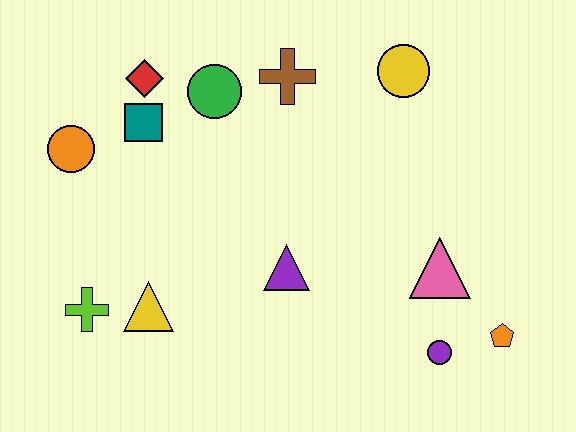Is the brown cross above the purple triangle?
Yes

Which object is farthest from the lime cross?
The orange pentagon is farthest from the lime cross.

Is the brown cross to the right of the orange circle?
Yes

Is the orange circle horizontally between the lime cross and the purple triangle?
No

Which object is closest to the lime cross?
The yellow triangle is closest to the lime cross.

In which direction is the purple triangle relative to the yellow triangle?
The purple triangle is to the right of the yellow triangle.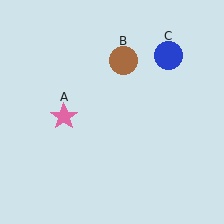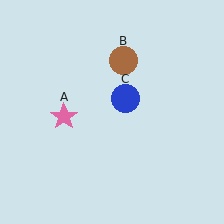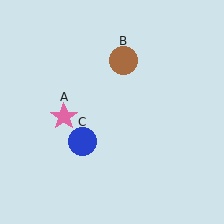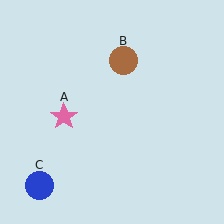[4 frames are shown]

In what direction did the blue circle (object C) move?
The blue circle (object C) moved down and to the left.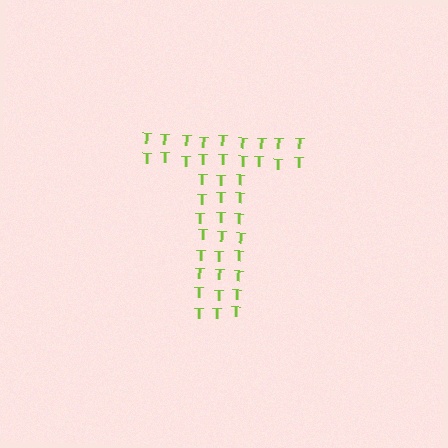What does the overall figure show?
The overall figure shows the letter T.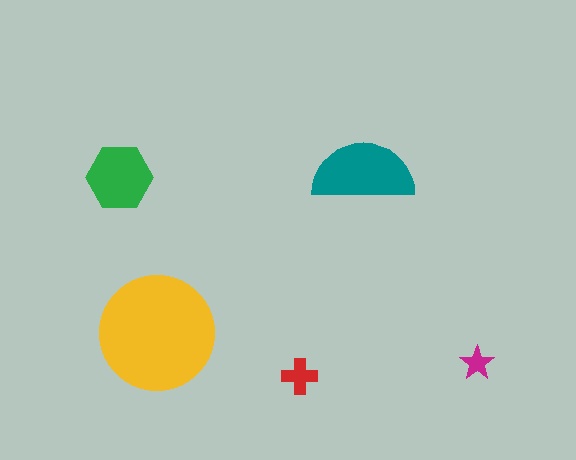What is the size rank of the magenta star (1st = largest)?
5th.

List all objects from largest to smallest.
The yellow circle, the teal semicircle, the green hexagon, the red cross, the magenta star.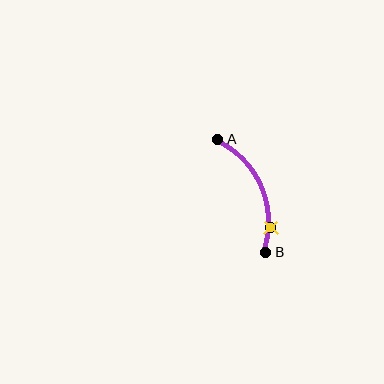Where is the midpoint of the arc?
The arc midpoint is the point on the curve farthest from the straight line joining A and B. It sits to the right of that line.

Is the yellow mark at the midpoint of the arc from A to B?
No. The yellow mark lies on the arc but is closer to endpoint B. The arc midpoint would be at the point on the curve equidistant along the arc from both A and B.